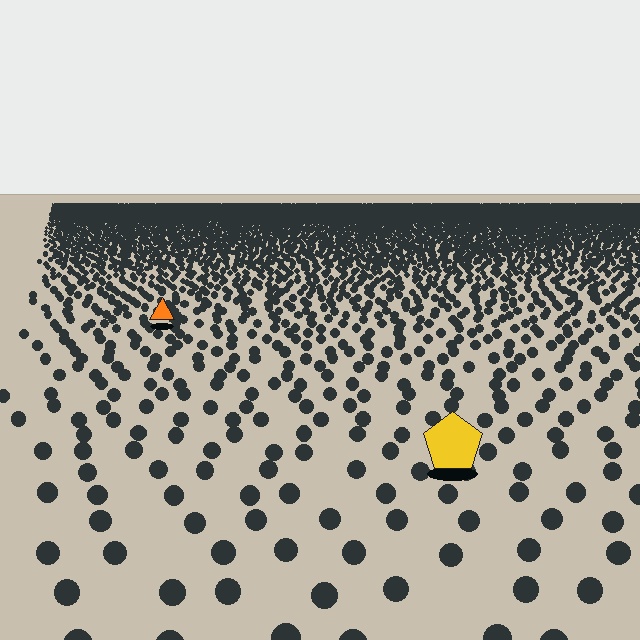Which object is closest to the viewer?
The yellow pentagon is closest. The texture marks near it are larger and more spread out.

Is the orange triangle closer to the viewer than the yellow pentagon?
No. The yellow pentagon is closer — you can tell from the texture gradient: the ground texture is coarser near it.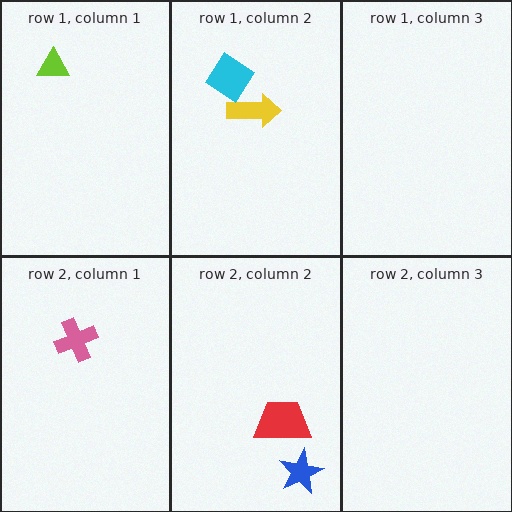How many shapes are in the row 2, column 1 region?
1.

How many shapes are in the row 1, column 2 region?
2.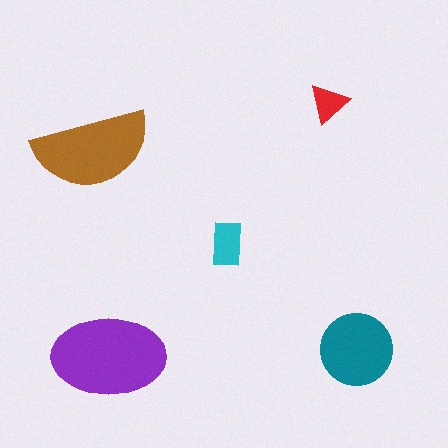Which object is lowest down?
The purple ellipse is bottommost.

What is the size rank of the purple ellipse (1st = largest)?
1st.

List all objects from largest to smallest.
The purple ellipse, the brown semicircle, the teal circle, the cyan rectangle, the red triangle.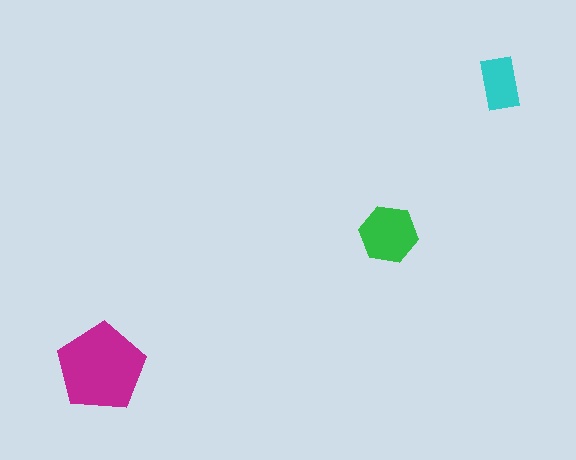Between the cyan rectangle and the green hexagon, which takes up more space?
The green hexagon.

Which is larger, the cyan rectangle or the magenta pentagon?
The magenta pentagon.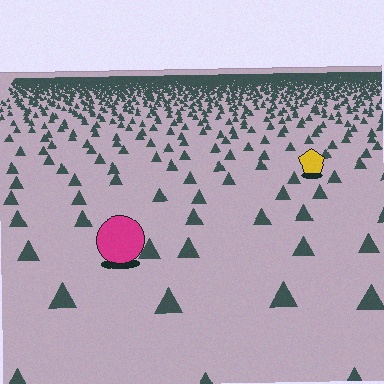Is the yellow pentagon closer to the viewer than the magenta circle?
No. The magenta circle is closer — you can tell from the texture gradient: the ground texture is coarser near it.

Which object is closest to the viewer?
The magenta circle is closest. The texture marks near it are larger and more spread out.